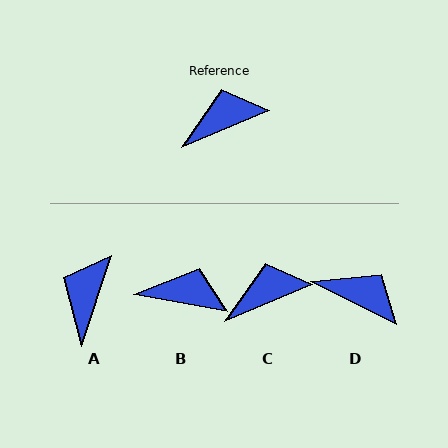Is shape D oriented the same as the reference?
No, it is off by about 50 degrees.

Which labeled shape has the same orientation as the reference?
C.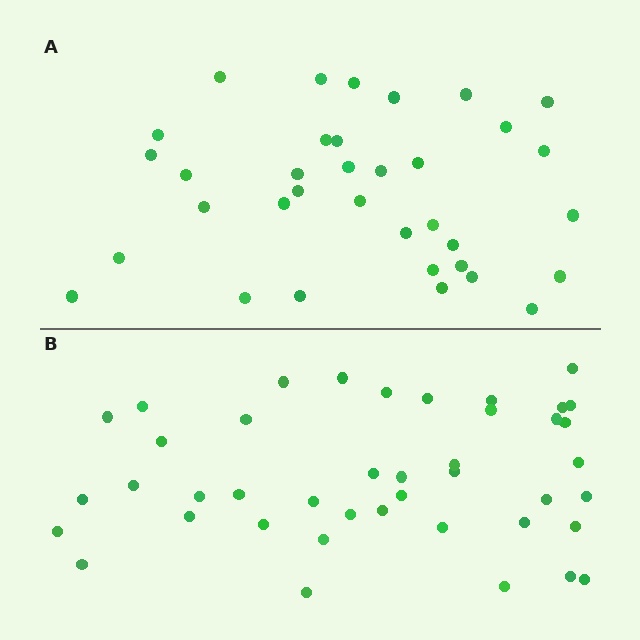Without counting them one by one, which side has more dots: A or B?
Region B (the bottom region) has more dots.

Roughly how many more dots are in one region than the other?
Region B has roughly 8 or so more dots than region A.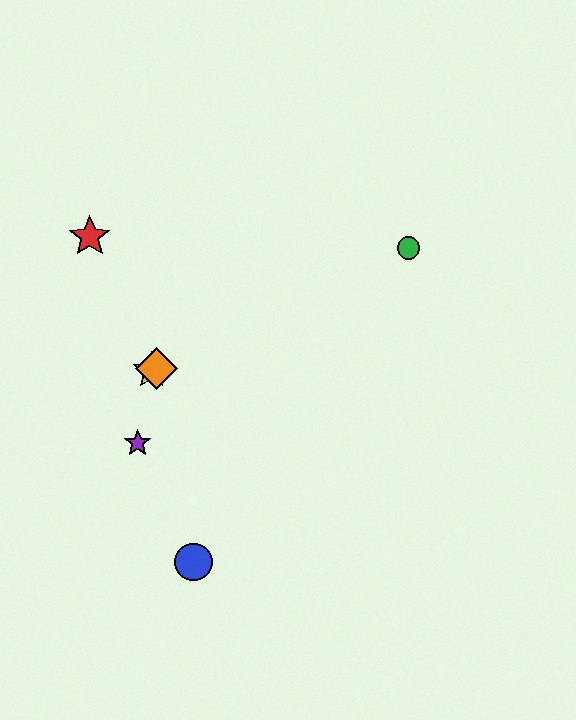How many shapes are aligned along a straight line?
3 shapes (the green circle, the yellow star, the orange diamond) are aligned along a straight line.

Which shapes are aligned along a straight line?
The green circle, the yellow star, the orange diamond are aligned along a straight line.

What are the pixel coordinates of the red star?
The red star is at (90, 237).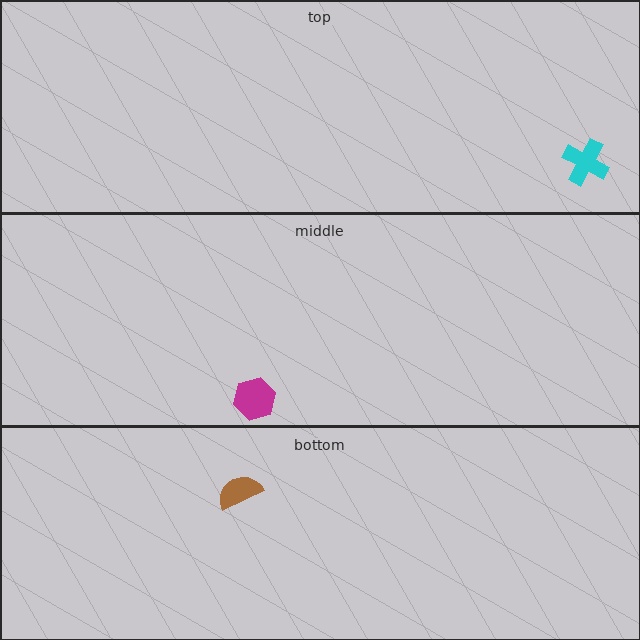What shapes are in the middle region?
The magenta hexagon.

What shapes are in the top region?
The cyan cross.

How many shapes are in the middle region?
1.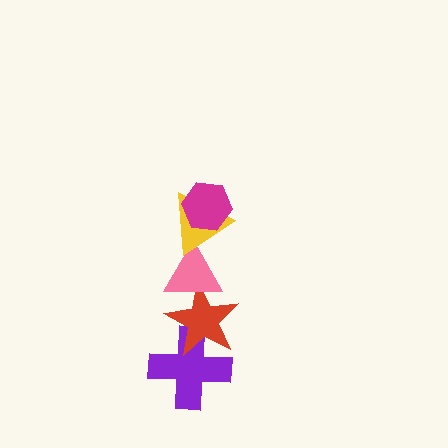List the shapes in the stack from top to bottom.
From top to bottom: the magenta hexagon, the yellow triangle, the pink triangle, the red star, the purple cross.